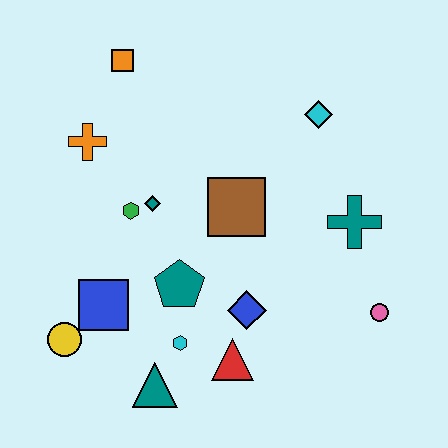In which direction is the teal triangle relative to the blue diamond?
The teal triangle is to the left of the blue diamond.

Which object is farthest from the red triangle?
The orange square is farthest from the red triangle.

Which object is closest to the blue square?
The yellow circle is closest to the blue square.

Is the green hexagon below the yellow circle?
No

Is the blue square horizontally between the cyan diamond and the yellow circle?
Yes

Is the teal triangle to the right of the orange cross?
Yes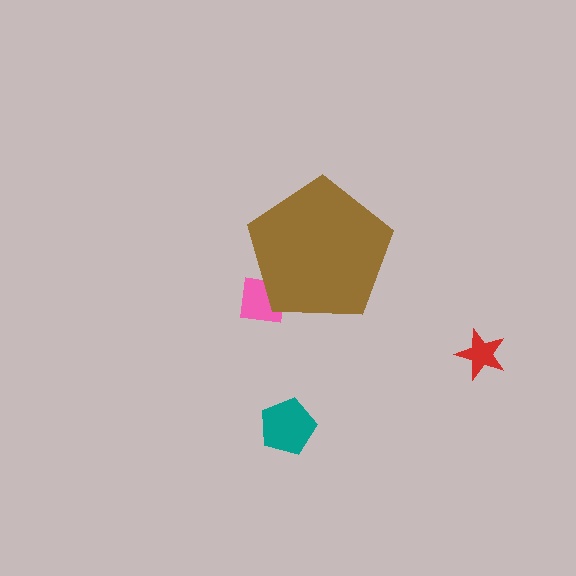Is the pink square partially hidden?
Yes, the pink square is partially hidden behind the brown pentagon.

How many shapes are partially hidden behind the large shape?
1 shape is partially hidden.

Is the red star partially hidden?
No, the red star is fully visible.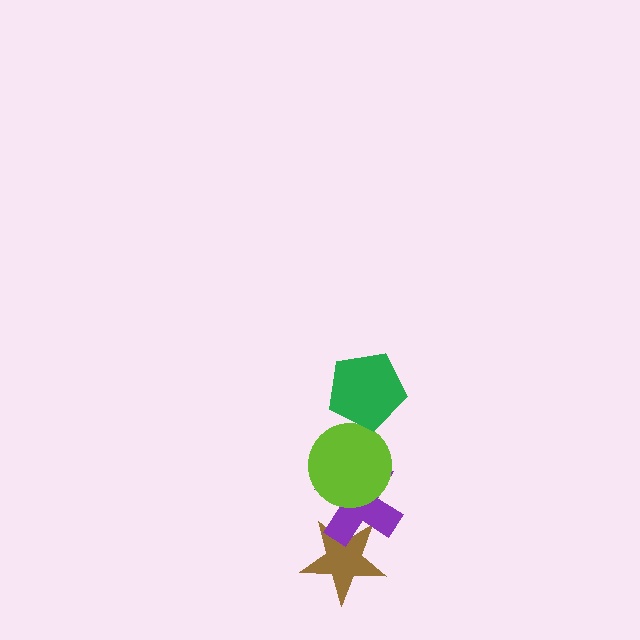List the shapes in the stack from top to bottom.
From top to bottom: the green pentagon, the lime circle, the purple cross, the brown star.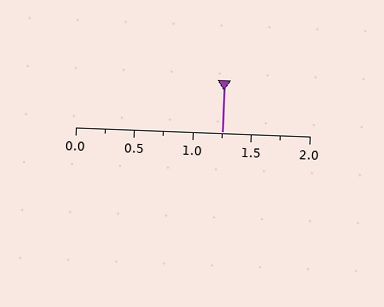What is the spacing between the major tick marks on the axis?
The major ticks are spaced 0.5 apart.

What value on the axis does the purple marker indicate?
The marker indicates approximately 1.25.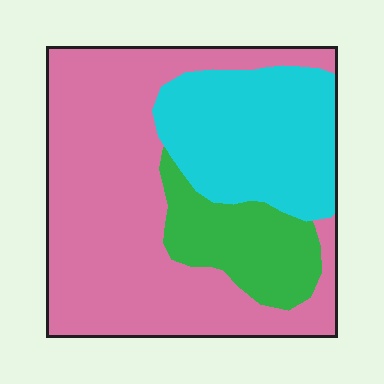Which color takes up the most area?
Pink, at roughly 55%.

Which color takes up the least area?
Green, at roughly 15%.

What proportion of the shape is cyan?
Cyan covers around 25% of the shape.